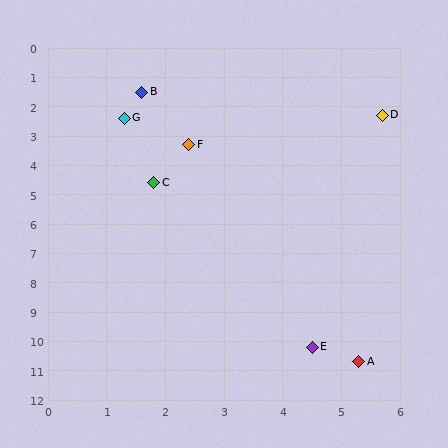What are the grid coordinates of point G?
Point G is at approximately (1.3, 2.4).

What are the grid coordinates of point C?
Point C is at approximately (1.8, 4.6).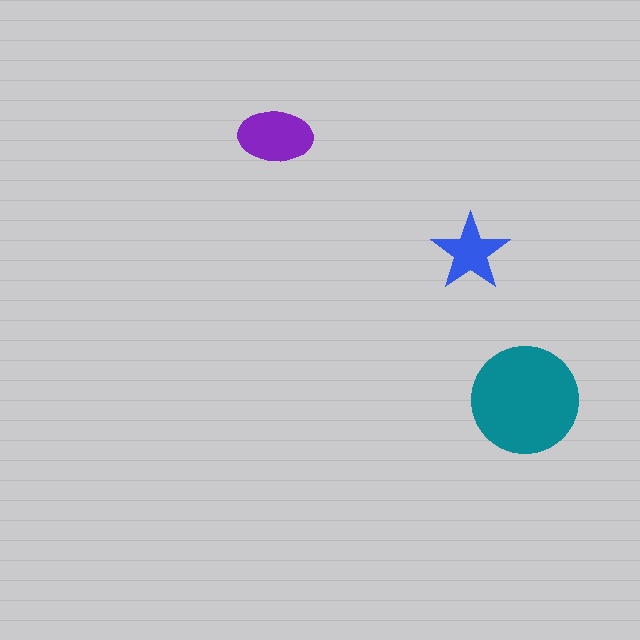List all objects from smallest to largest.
The blue star, the purple ellipse, the teal circle.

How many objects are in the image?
There are 3 objects in the image.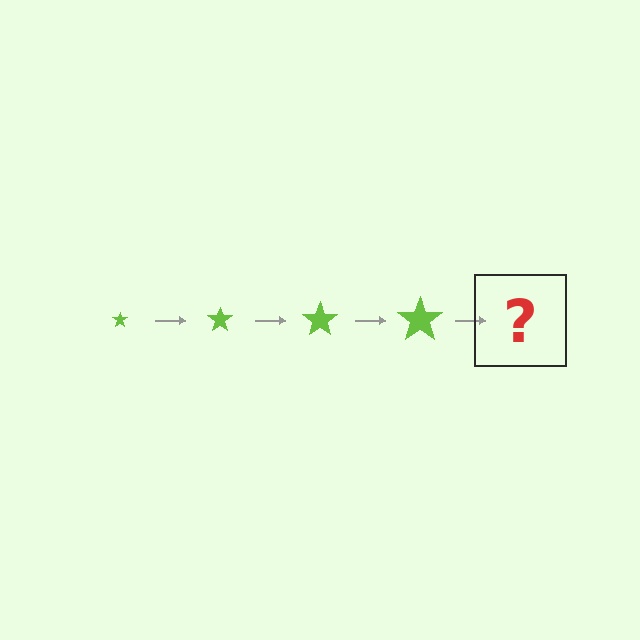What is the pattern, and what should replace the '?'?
The pattern is that the star gets progressively larger each step. The '?' should be a lime star, larger than the previous one.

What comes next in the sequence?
The next element should be a lime star, larger than the previous one.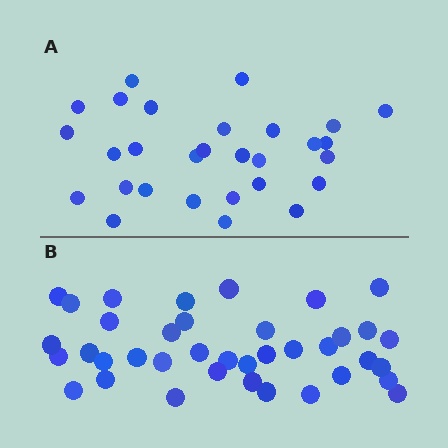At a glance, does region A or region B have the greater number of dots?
Region B (the bottom region) has more dots.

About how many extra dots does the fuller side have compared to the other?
Region B has roughly 8 or so more dots than region A.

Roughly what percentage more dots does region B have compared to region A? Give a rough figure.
About 30% more.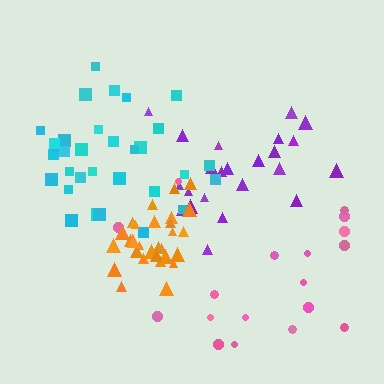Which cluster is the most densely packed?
Orange.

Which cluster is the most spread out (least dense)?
Pink.